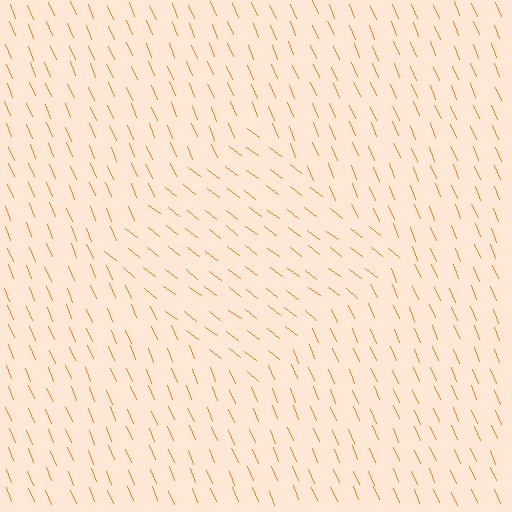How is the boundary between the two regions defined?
The boundary is defined purely by a change in line orientation (approximately 30 degrees difference). All lines are the same color and thickness.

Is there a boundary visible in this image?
Yes, there is a texture boundary formed by a change in line orientation.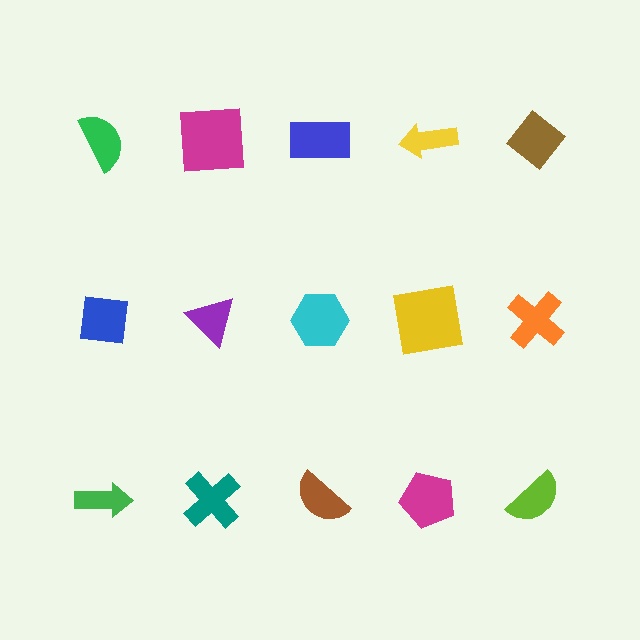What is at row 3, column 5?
A lime semicircle.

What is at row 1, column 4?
A yellow arrow.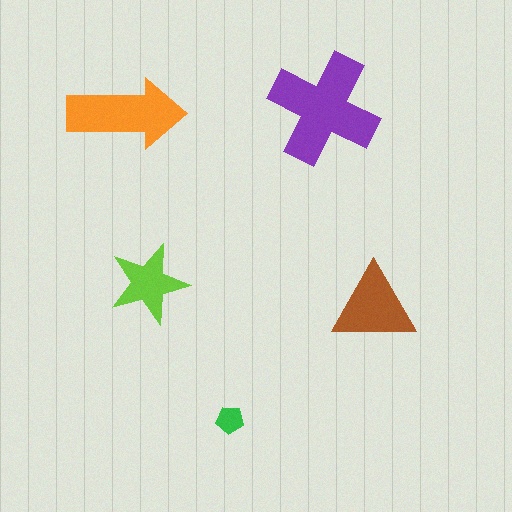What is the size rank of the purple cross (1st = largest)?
1st.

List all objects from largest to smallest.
The purple cross, the orange arrow, the brown triangle, the lime star, the green pentagon.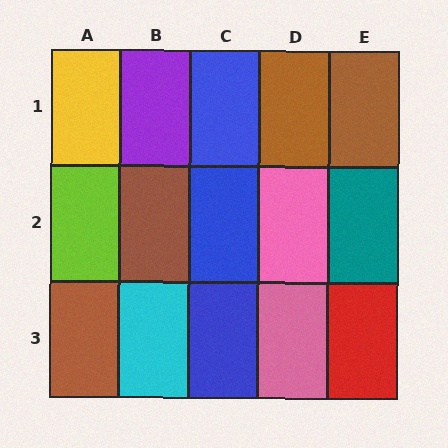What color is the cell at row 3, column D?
Pink.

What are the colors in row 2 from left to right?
Lime, brown, blue, pink, teal.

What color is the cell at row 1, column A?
Yellow.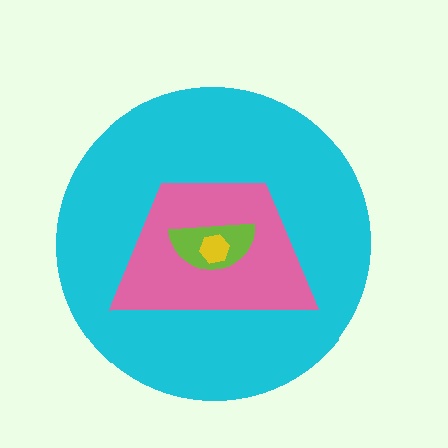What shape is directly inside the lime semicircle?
The yellow hexagon.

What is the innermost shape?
The yellow hexagon.